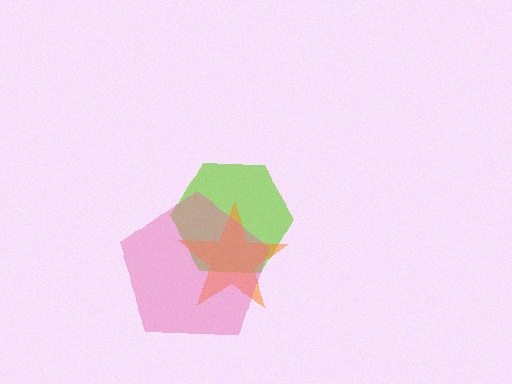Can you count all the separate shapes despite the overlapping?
Yes, there are 3 separate shapes.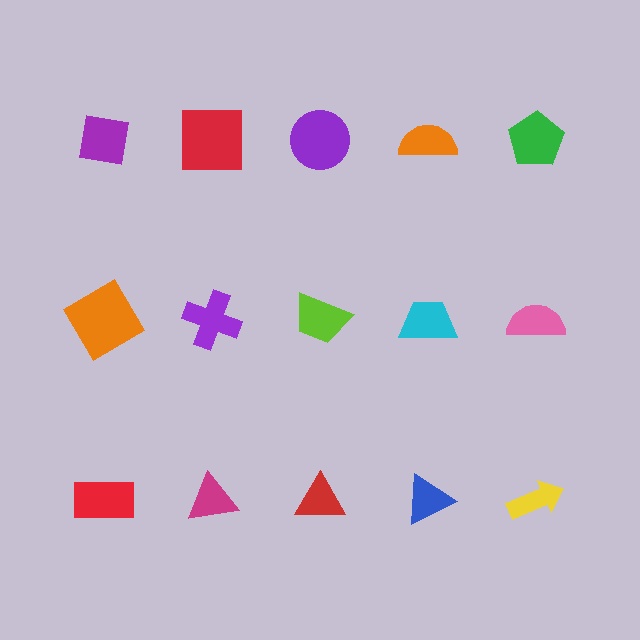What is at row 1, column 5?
A green pentagon.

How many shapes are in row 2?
5 shapes.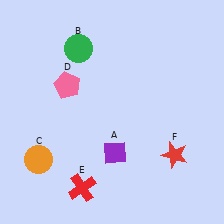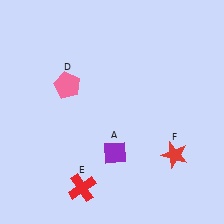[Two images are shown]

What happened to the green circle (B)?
The green circle (B) was removed in Image 2. It was in the top-left area of Image 1.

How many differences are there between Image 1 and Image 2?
There are 2 differences between the two images.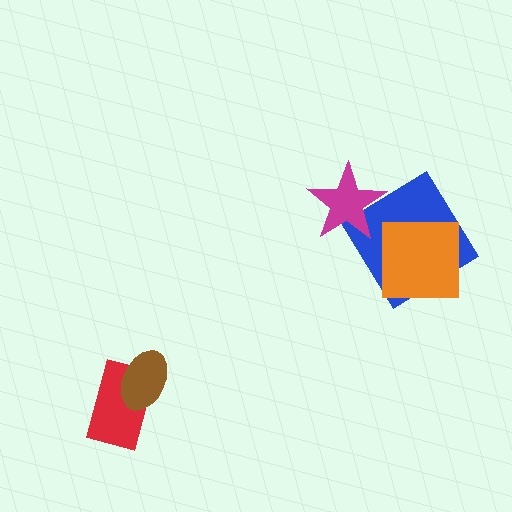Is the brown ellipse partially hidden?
No, no other shape covers it.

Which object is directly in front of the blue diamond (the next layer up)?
The orange square is directly in front of the blue diamond.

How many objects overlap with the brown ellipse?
1 object overlaps with the brown ellipse.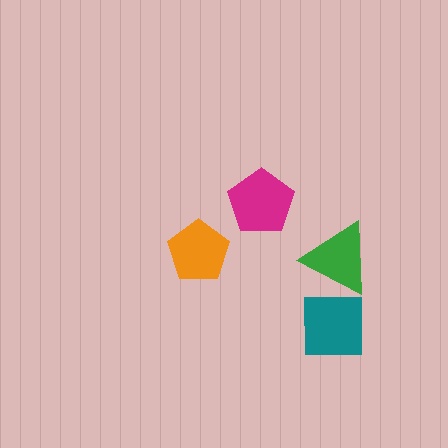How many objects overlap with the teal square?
1 object overlaps with the teal square.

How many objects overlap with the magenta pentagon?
0 objects overlap with the magenta pentagon.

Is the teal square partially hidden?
Yes, it is partially covered by another shape.